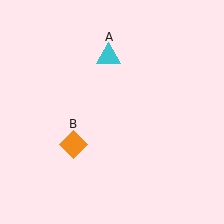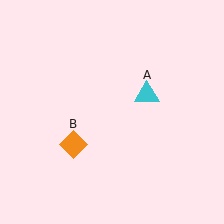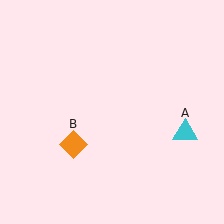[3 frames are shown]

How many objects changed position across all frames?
1 object changed position: cyan triangle (object A).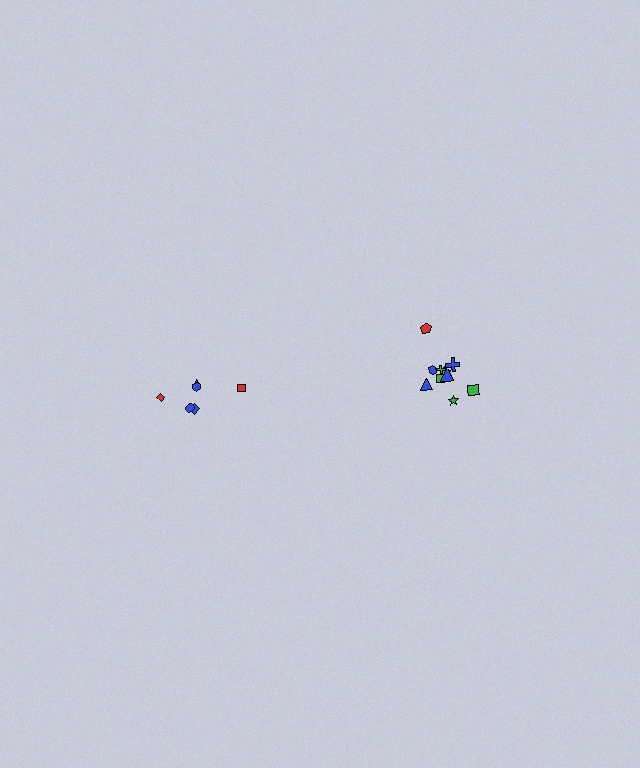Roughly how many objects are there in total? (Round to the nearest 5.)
Roughly 15 objects in total.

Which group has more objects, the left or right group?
The right group.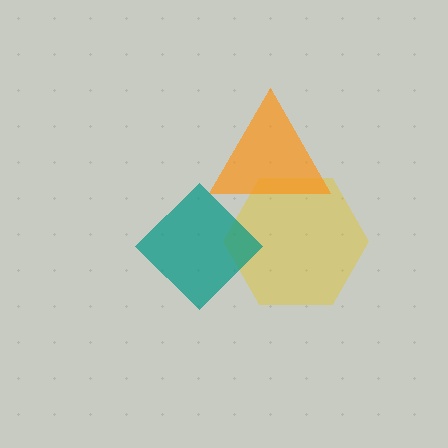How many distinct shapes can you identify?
There are 3 distinct shapes: a yellow hexagon, an orange triangle, a teal diamond.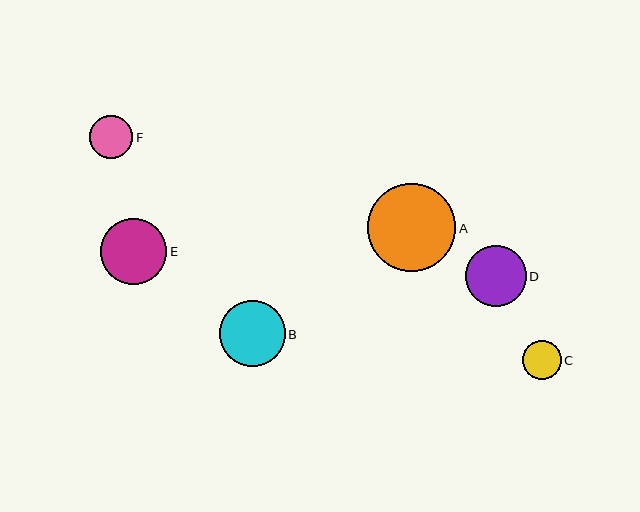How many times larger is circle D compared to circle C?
Circle D is approximately 1.6 times the size of circle C.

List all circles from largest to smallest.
From largest to smallest: A, E, B, D, F, C.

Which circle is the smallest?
Circle C is the smallest with a size of approximately 39 pixels.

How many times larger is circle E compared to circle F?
Circle E is approximately 1.5 times the size of circle F.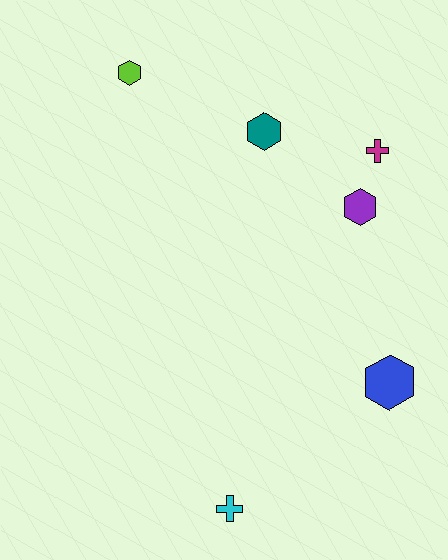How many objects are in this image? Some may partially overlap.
There are 6 objects.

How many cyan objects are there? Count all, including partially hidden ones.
There is 1 cyan object.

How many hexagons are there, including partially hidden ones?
There are 4 hexagons.